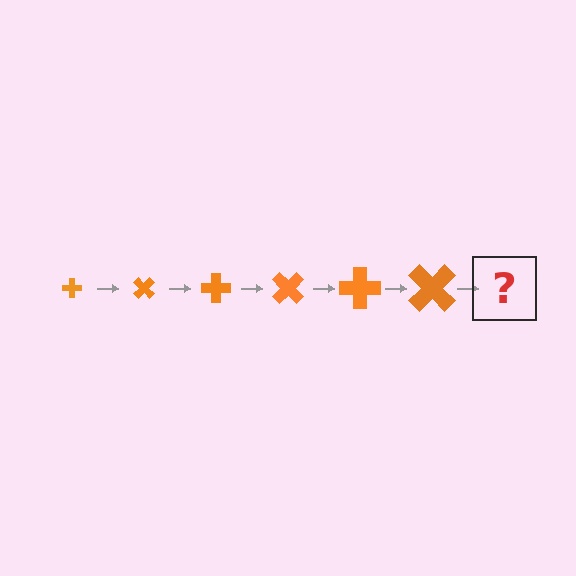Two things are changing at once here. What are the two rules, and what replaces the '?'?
The two rules are that the cross grows larger each step and it rotates 45 degrees each step. The '?' should be a cross, larger than the previous one and rotated 270 degrees from the start.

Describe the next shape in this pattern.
It should be a cross, larger than the previous one and rotated 270 degrees from the start.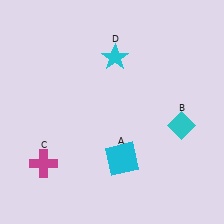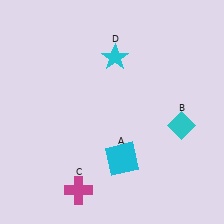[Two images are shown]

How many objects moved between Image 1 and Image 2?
1 object moved between the two images.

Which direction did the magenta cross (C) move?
The magenta cross (C) moved right.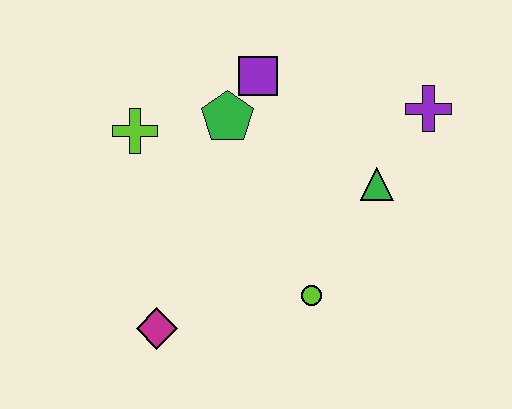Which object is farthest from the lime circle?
The lime cross is farthest from the lime circle.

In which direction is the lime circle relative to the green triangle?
The lime circle is below the green triangle.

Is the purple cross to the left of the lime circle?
No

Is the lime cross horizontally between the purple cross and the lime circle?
No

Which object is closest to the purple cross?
The green triangle is closest to the purple cross.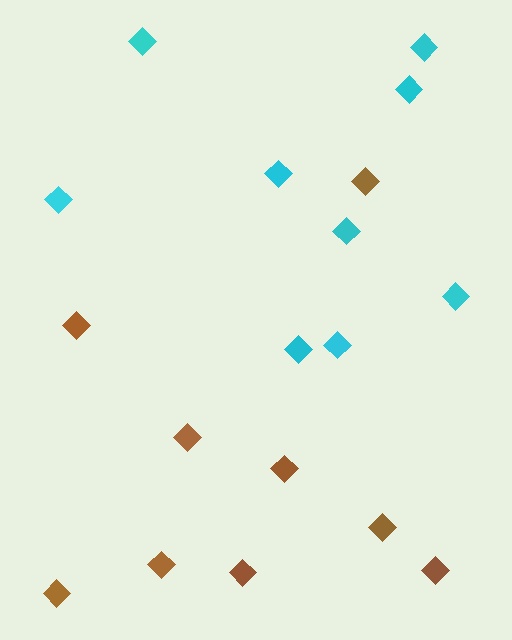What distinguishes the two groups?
There are 2 groups: one group of brown diamonds (9) and one group of cyan diamonds (9).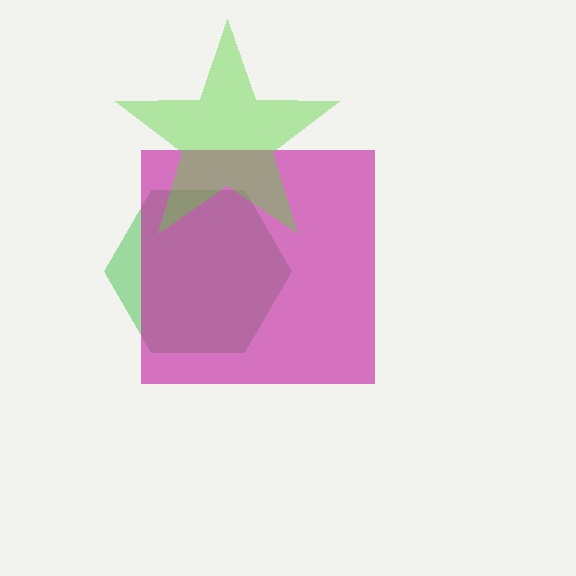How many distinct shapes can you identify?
There are 3 distinct shapes: a green hexagon, a magenta square, a lime star.